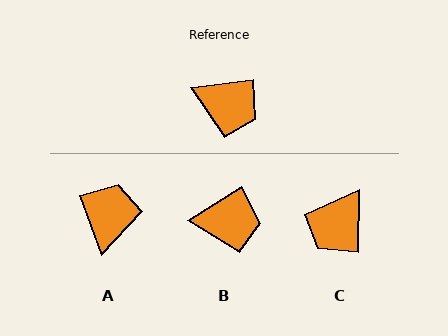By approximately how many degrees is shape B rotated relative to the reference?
Approximately 24 degrees counter-clockwise.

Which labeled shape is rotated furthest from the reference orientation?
A, about 103 degrees away.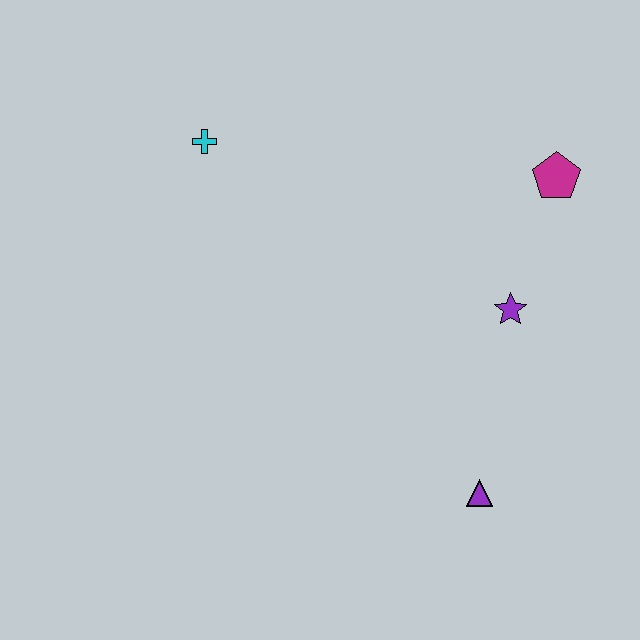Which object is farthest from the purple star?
The cyan cross is farthest from the purple star.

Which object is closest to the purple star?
The magenta pentagon is closest to the purple star.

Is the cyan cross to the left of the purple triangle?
Yes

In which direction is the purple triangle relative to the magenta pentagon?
The purple triangle is below the magenta pentagon.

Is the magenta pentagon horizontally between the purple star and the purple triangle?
No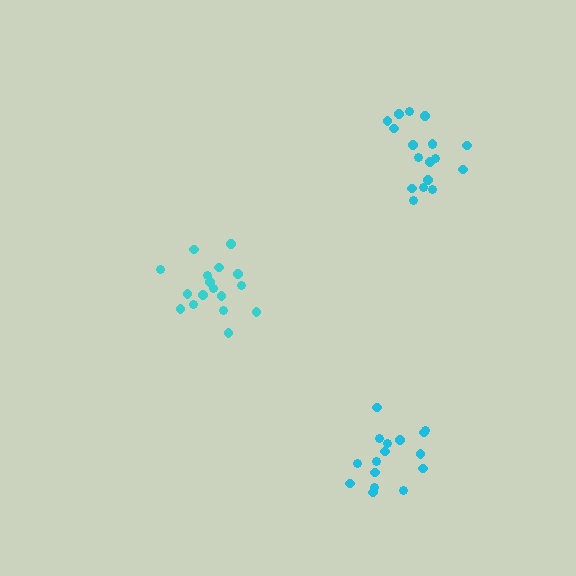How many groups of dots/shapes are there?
There are 3 groups.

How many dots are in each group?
Group 1: 18 dots, Group 2: 16 dots, Group 3: 17 dots (51 total).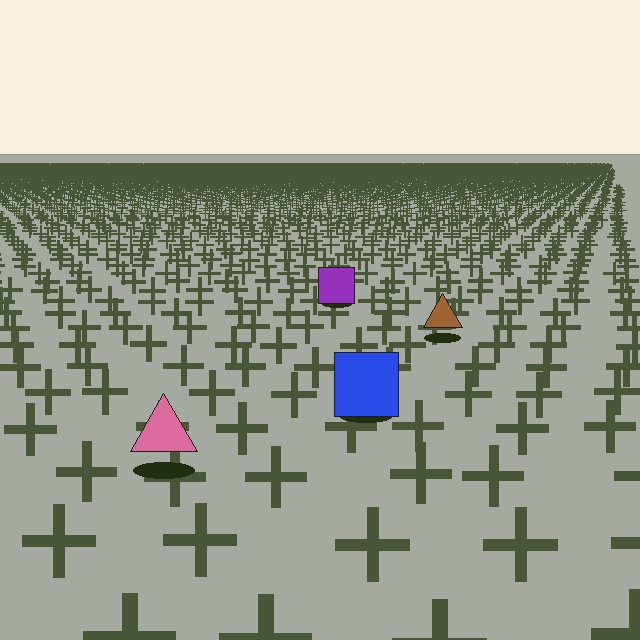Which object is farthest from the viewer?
The purple square is farthest from the viewer. It appears smaller and the ground texture around it is denser.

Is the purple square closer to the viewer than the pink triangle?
No. The pink triangle is closer — you can tell from the texture gradient: the ground texture is coarser near it.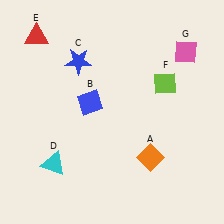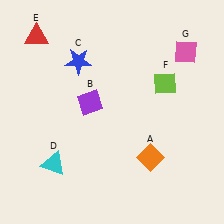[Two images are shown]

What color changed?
The diamond (B) changed from blue in Image 1 to purple in Image 2.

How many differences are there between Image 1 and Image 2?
There is 1 difference between the two images.